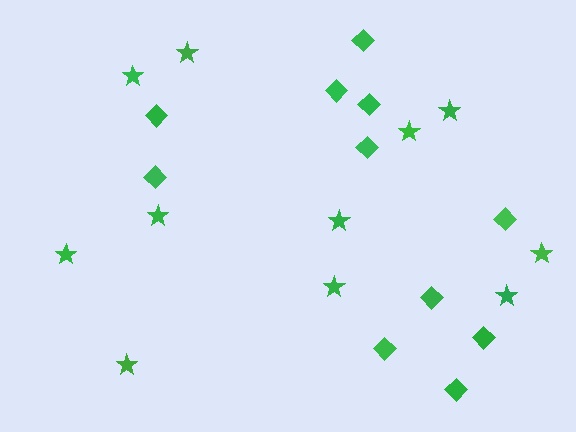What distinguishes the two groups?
There are 2 groups: one group of diamonds (11) and one group of stars (11).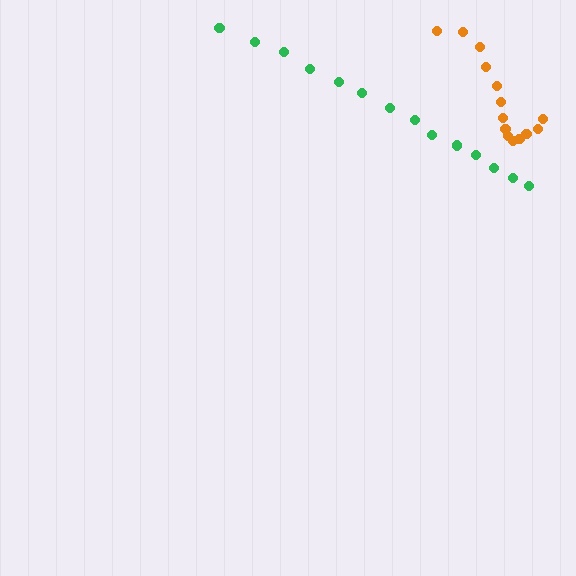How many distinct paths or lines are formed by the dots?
There are 2 distinct paths.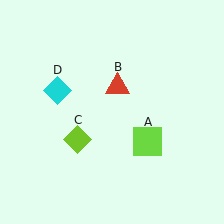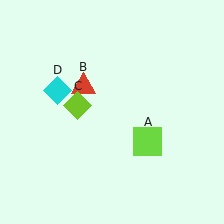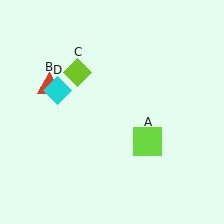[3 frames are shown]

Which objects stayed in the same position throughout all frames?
Lime square (object A) and cyan diamond (object D) remained stationary.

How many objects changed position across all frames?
2 objects changed position: red triangle (object B), lime diamond (object C).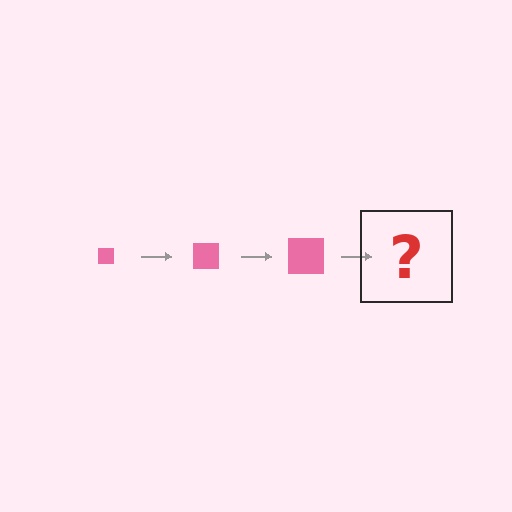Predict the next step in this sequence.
The next step is a pink square, larger than the previous one.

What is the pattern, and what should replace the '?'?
The pattern is that the square gets progressively larger each step. The '?' should be a pink square, larger than the previous one.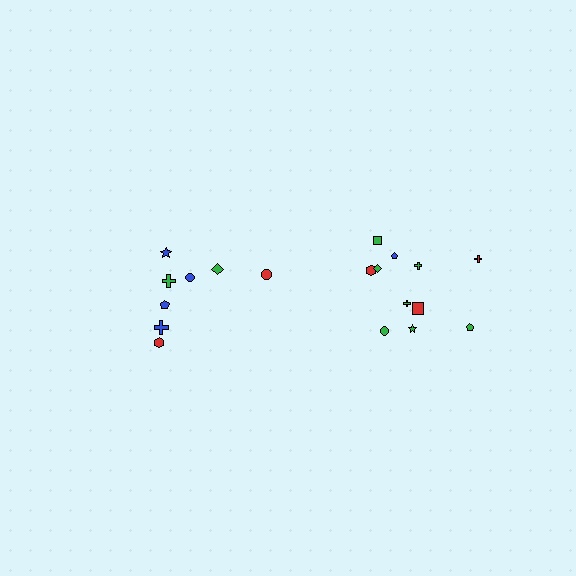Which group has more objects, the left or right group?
The right group.